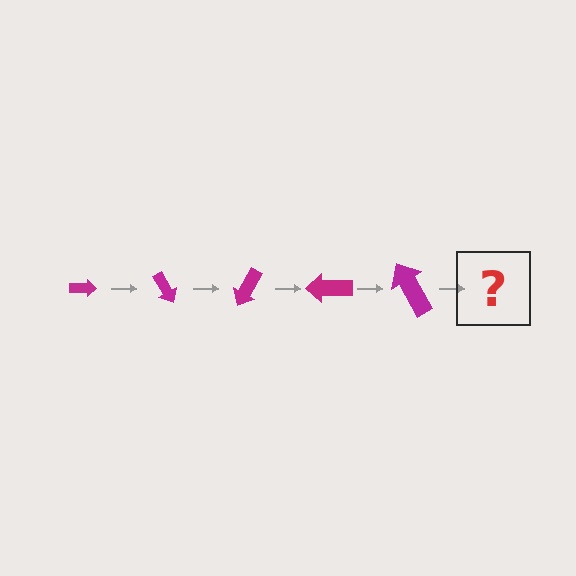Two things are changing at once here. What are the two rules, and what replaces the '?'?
The two rules are that the arrow grows larger each step and it rotates 60 degrees each step. The '?' should be an arrow, larger than the previous one and rotated 300 degrees from the start.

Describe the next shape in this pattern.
It should be an arrow, larger than the previous one and rotated 300 degrees from the start.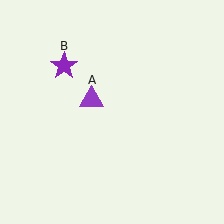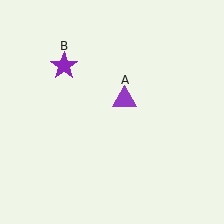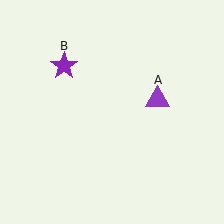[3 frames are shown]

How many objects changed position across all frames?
1 object changed position: purple triangle (object A).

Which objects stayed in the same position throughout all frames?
Purple star (object B) remained stationary.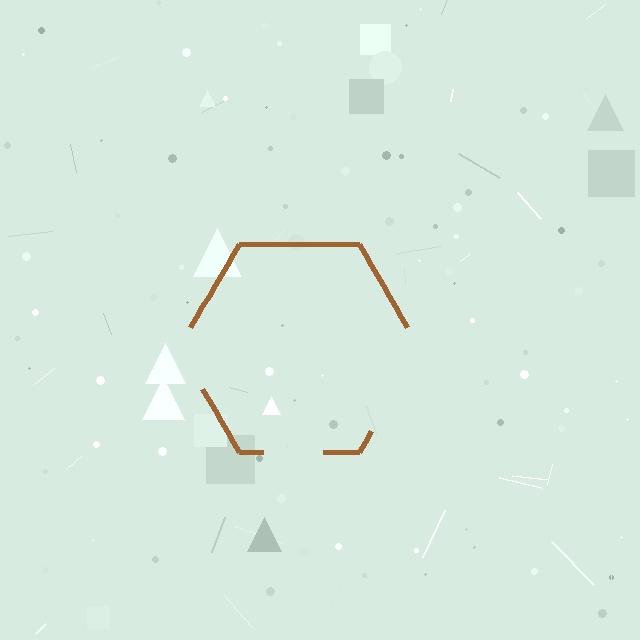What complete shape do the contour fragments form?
The contour fragments form a hexagon.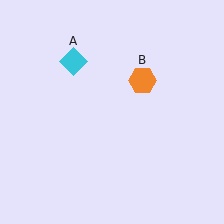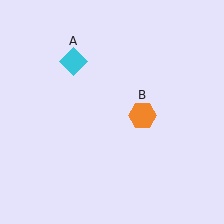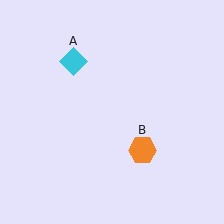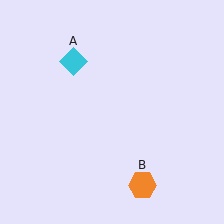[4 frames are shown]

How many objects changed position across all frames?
1 object changed position: orange hexagon (object B).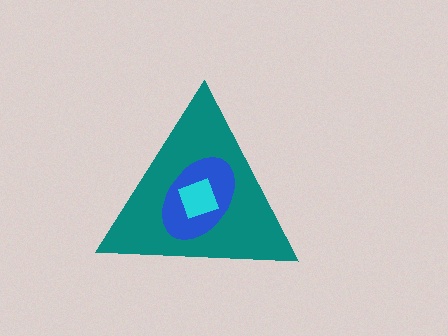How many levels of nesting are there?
3.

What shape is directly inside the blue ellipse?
The cyan diamond.